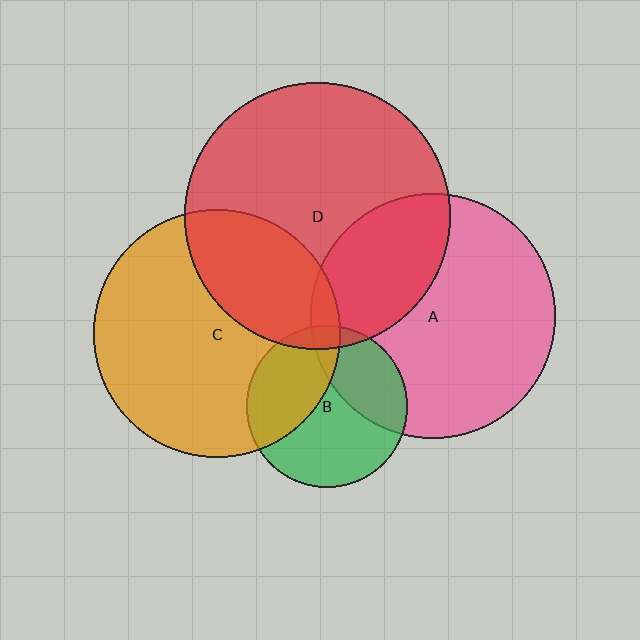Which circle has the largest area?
Circle D (red).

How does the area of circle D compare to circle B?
Approximately 2.7 times.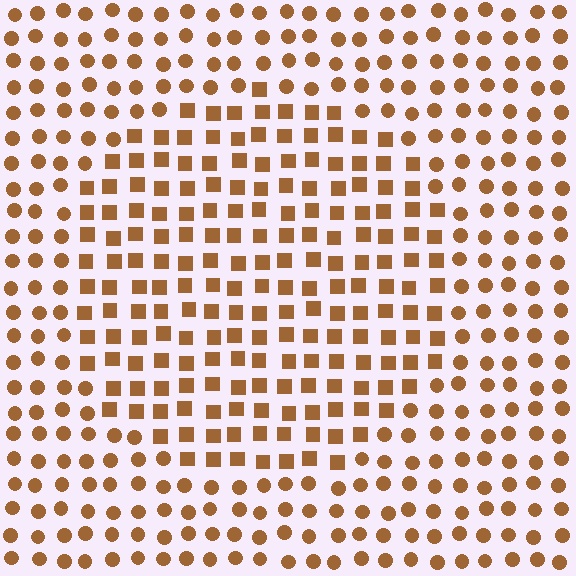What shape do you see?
I see a circle.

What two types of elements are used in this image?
The image uses squares inside the circle region and circles outside it.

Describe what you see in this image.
The image is filled with small brown elements arranged in a uniform grid. A circle-shaped region contains squares, while the surrounding area contains circles. The boundary is defined purely by the change in element shape.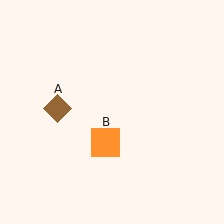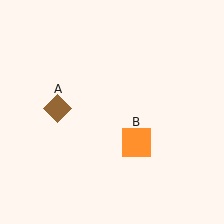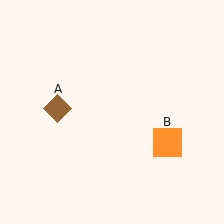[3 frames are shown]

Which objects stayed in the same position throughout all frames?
Brown diamond (object A) remained stationary.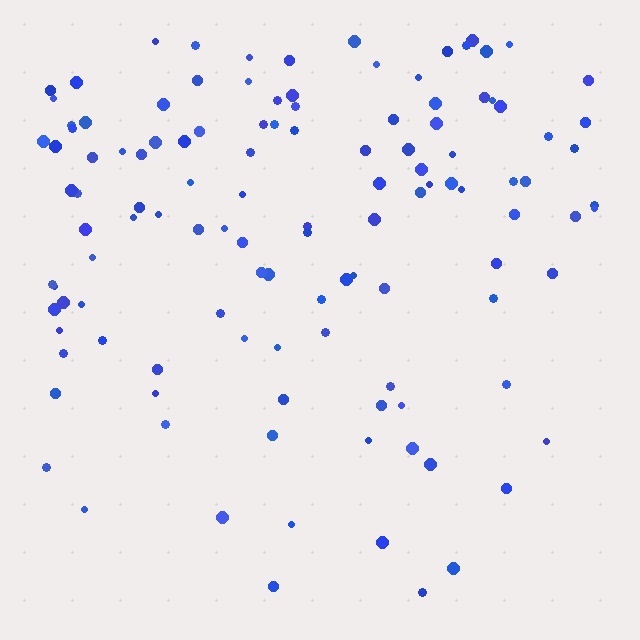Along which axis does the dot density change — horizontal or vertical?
Vertical.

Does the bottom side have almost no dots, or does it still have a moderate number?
Still a moderate number, just noticeably fewer than the top.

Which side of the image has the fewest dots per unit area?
The bottom.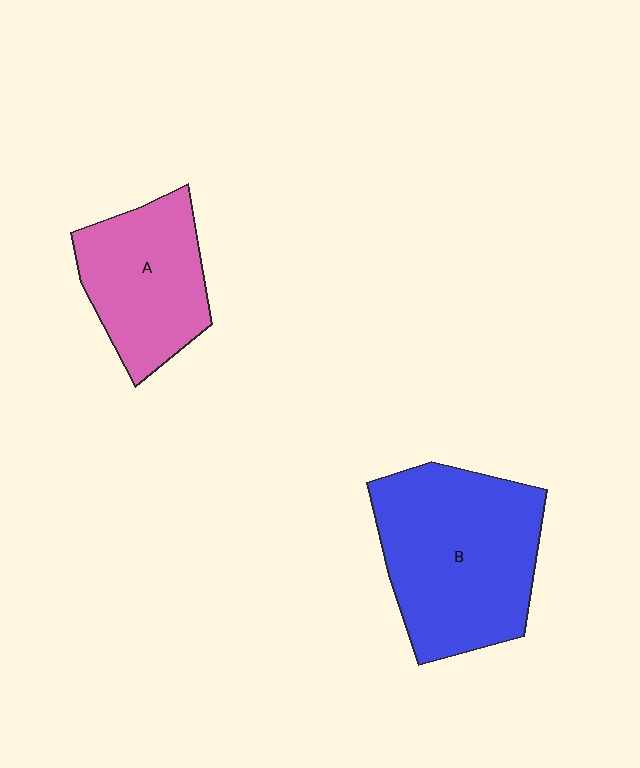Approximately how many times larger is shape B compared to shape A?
Approximately 1.5 times.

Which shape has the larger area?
Shape B (blue).